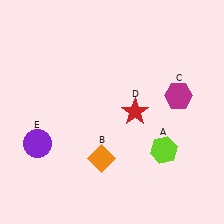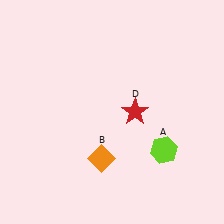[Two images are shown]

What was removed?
The purple circle (E), the magenta hexagon (C) were removed in Image 2.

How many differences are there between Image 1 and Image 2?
There are 2 differences between the two images.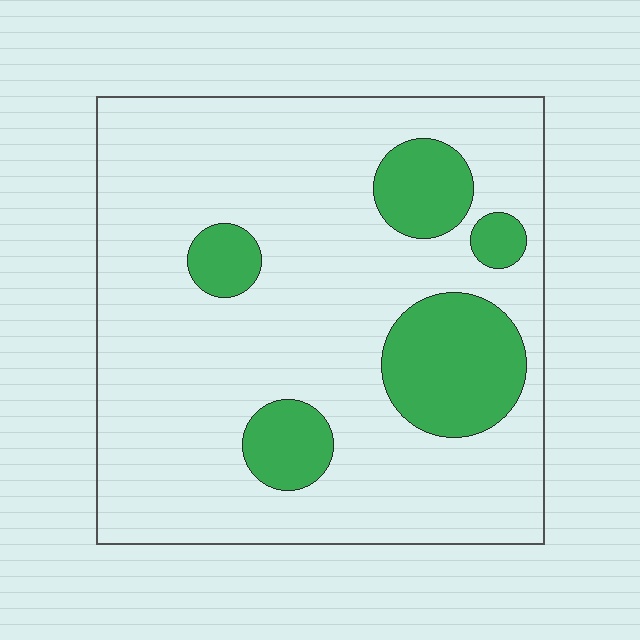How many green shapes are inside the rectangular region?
5.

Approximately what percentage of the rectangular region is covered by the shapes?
Approximately 20%.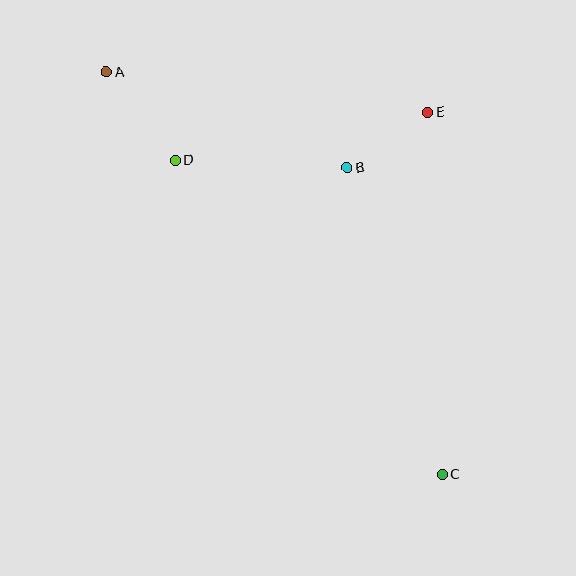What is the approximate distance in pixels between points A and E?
The distance between A and E is approximately 324 pixels.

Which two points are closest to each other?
Points B and E are closest to each other.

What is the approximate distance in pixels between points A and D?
The distance between A and D is approximately 112 pixels.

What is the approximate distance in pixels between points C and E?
The distance between C and E is approximately 362 pixels.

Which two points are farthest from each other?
Points A and C are farthest from each other.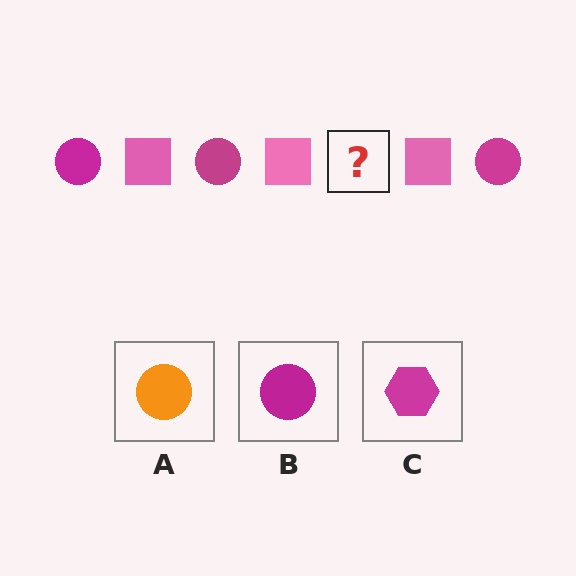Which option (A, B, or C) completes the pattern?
B.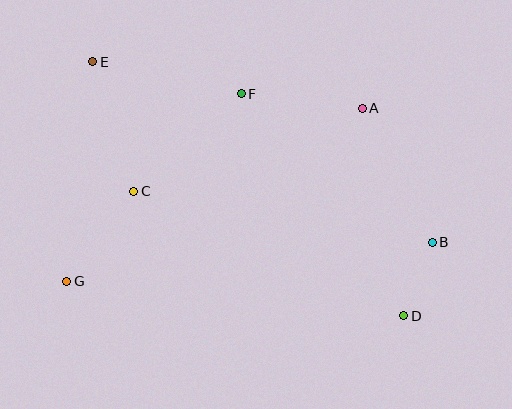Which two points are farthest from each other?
Points D and E are farthest from each other.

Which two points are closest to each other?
Points B and D are closest to each other.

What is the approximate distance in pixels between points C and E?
The distance between C and E is approximately 136 pixels.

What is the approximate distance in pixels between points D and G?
The distance between D and G is approximately 339 pixels.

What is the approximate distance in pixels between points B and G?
The distance between B and G is approximately 367 pixels.